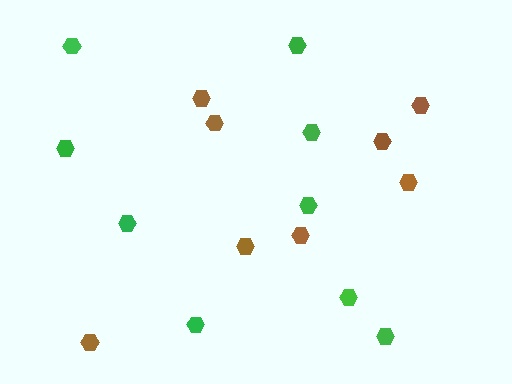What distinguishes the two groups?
There are 2 groups: one group of brown hexagons (8) and one group of green hexagons (9).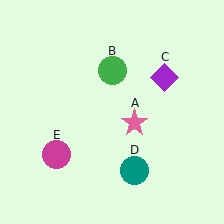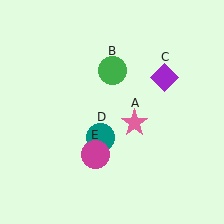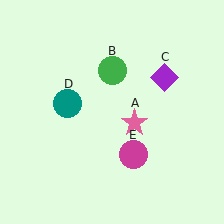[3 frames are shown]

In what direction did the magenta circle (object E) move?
The magenta circle (object E) moved right.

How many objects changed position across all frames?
2 objects changed position: teal circle (object D), magenta circle (object E).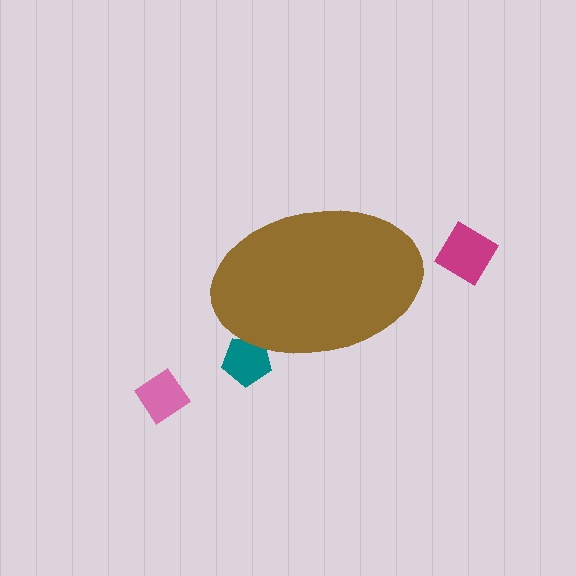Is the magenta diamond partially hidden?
No, the magenta diamond is fully visible.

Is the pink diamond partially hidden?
No, the pink diamond is fully visible.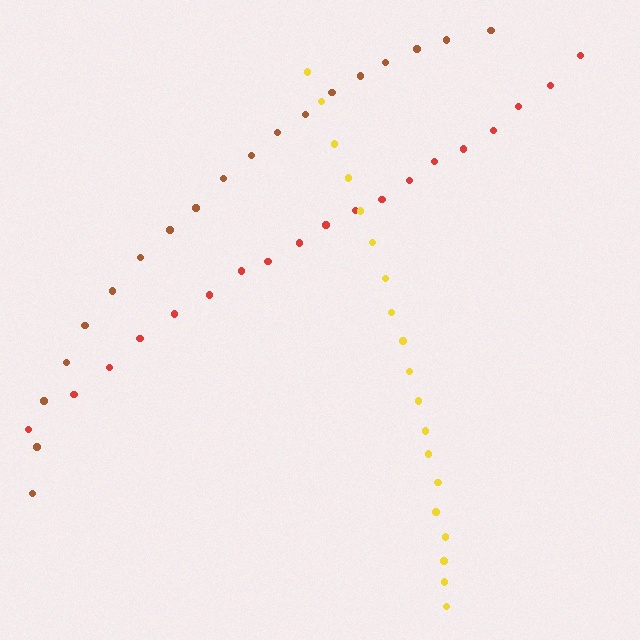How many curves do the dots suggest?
There are 3 distinct paths.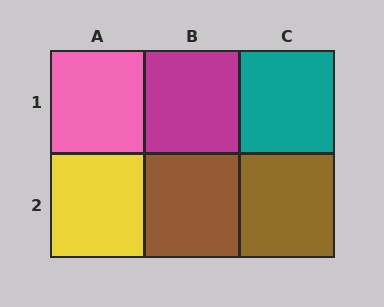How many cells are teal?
1 cell is teal.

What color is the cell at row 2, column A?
Yellow.